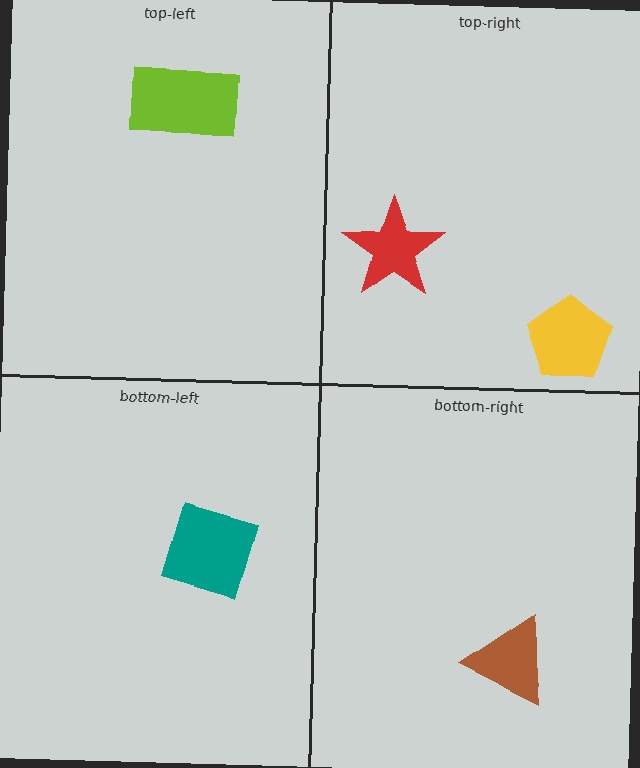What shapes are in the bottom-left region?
The teal square.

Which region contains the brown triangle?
The bottom-right region.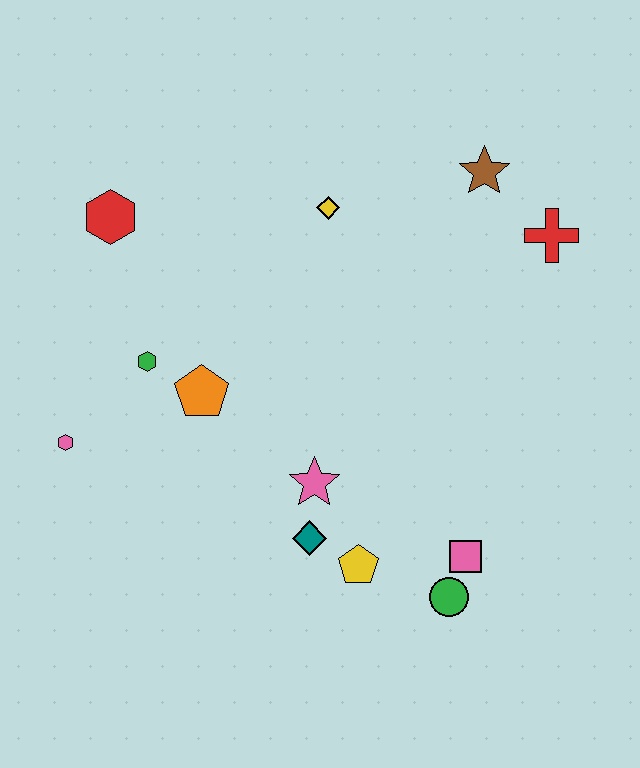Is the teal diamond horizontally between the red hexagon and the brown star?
Yes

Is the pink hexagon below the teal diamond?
No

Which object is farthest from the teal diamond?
The brown star is farthest from the teal diamond.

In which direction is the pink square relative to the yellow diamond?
The pink square is below the yellow diamond.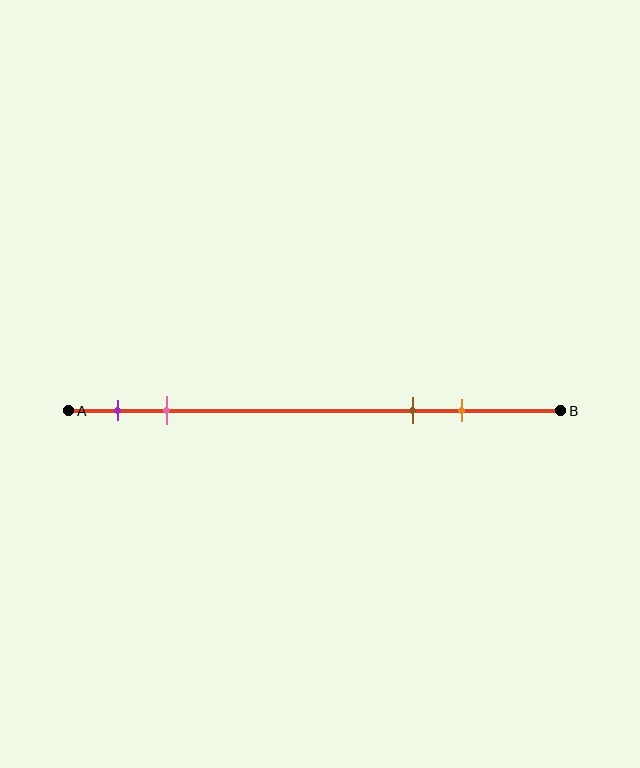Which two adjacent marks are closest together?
The purple and pink marks are the closest adjacent pair.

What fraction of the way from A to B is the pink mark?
The pink mark is approximately 20% (0.2) of the way from A to B.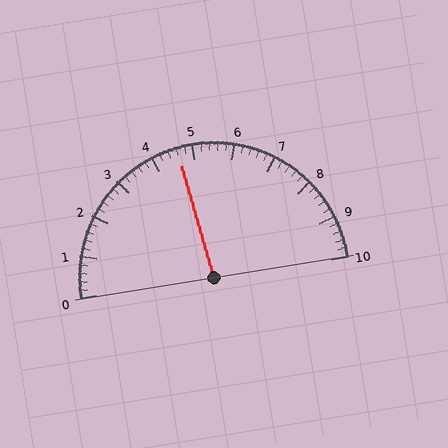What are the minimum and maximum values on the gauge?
The gauge ranges from 0 to 10.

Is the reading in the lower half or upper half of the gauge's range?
The reading is in the lower half of the range (0 to 10).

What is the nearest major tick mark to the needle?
The nearest major tick mark is 5.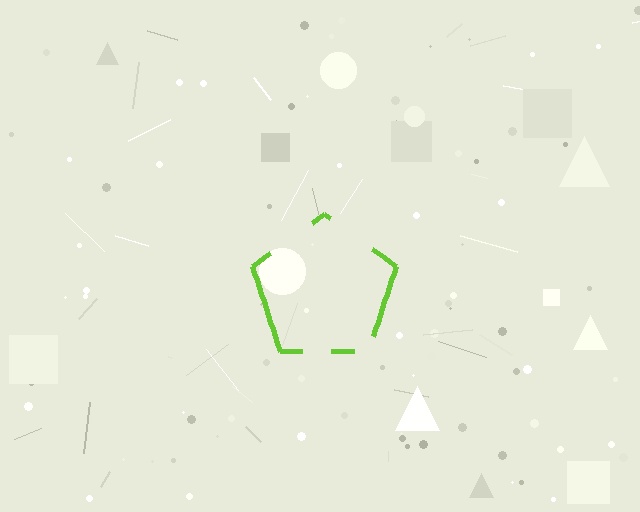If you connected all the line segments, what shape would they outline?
They would outline a pentagon.